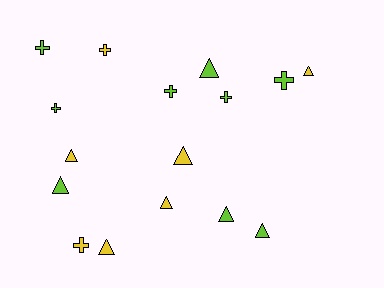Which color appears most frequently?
Lime, with 9 objects.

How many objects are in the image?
There are 16 objects.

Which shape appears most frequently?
Triangle, with 9 objects.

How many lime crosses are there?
There are 5 lime crosses.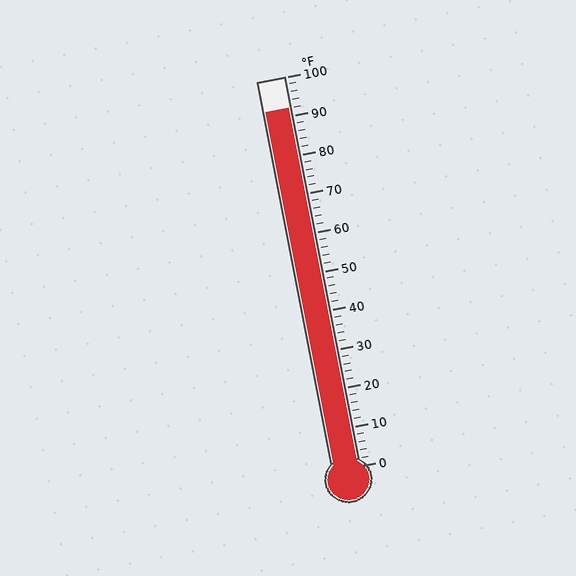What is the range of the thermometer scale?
The thermometer scale ranges from 0°F to 100°F.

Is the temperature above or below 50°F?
The temperature is above 50°F.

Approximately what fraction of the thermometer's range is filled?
The thermometer is filled to approximately 90% of its range.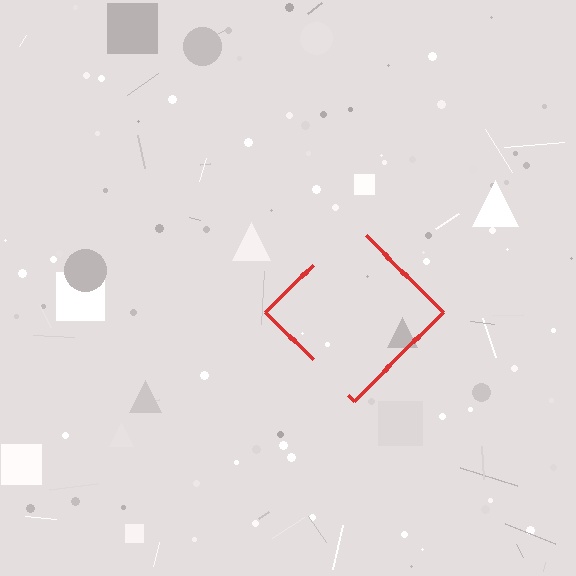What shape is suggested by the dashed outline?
The dashed outline suggests a diamond.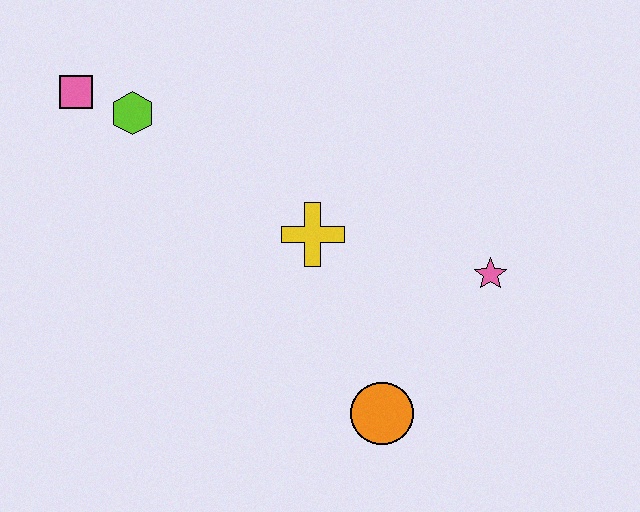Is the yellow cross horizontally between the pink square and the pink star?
Yes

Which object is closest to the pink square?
The lime hexagon is closest to the pink square.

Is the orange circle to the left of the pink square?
No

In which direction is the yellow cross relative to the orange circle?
The yellow cross is above the orange circle.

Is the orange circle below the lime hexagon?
Yes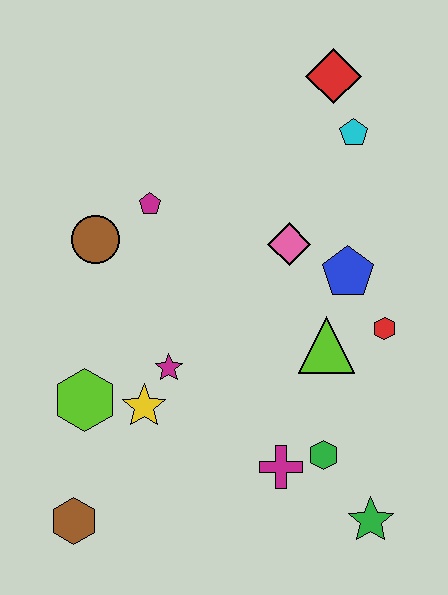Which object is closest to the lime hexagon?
The yellow star is closest to the lime hexagon.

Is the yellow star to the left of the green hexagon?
Yes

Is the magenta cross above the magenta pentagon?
No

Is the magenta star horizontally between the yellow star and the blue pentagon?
Yes